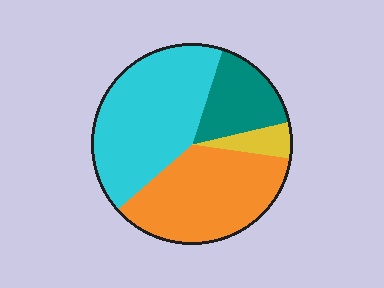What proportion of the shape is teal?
Teal covers 16% of the shape.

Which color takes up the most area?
Cyan, at roughly 40%.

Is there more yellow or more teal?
Teal.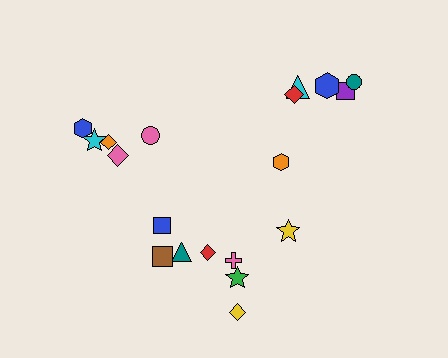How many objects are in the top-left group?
There are 5 objects.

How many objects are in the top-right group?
There are 7 objects.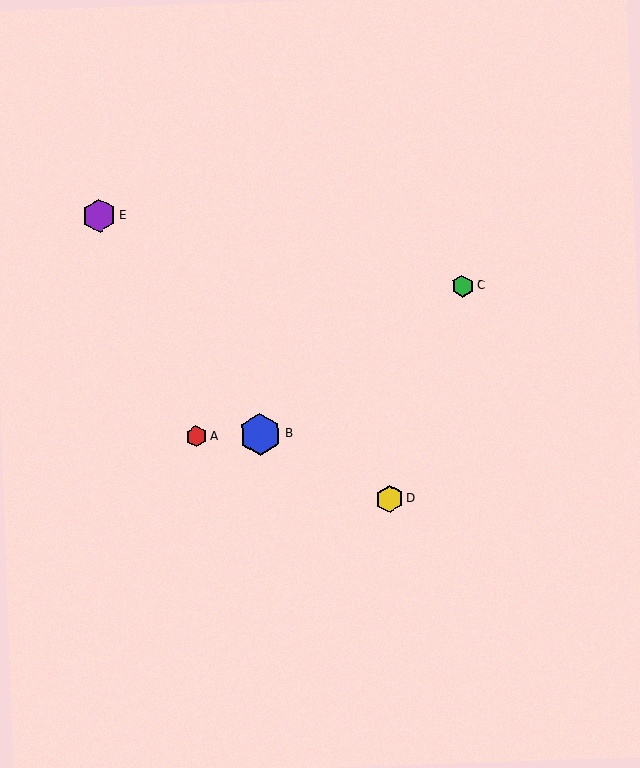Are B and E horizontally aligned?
No, B is at y≈434 and E is at y≈216.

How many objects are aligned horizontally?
2 objects (A, B) are aligned horizontally.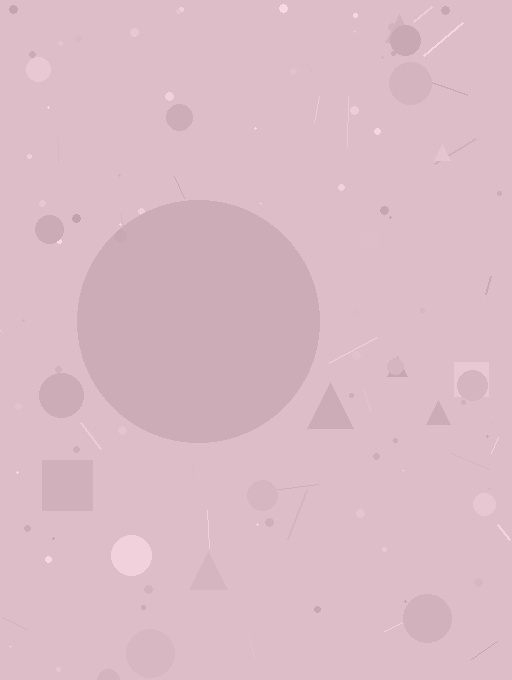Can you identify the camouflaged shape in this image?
The camouflaged shape is a circle.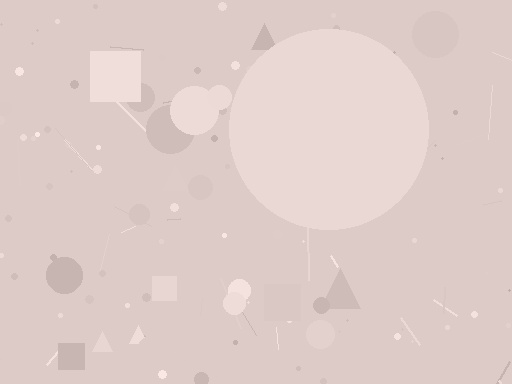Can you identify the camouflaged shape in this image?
The camouflaged shape is a circle.